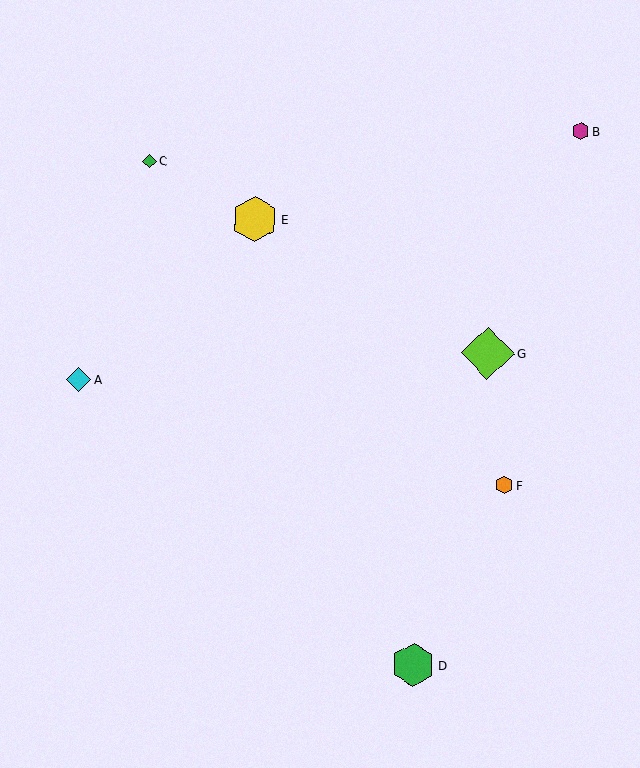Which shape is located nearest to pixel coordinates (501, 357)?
The lime diamond (labeled G) at (488, 353) is nearest to that location.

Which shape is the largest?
The lime diamond (labeled G) is the largest.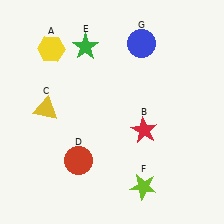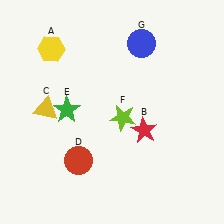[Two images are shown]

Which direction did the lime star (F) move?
The lime star (F) moved up.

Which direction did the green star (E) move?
The green star (E) moved down.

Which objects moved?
The objects that moved are: the green star (E), the lime star (F).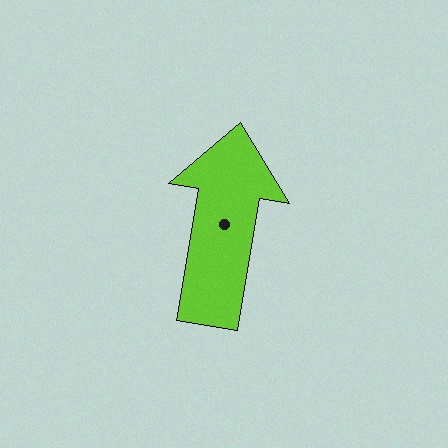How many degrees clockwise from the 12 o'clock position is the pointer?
Approximately 9 degrees.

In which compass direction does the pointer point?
North.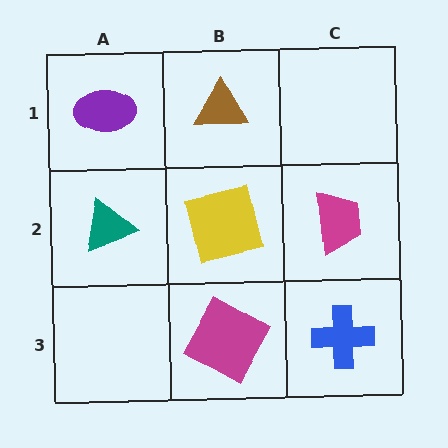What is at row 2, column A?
A teal triangle.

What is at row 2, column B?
A yellow square.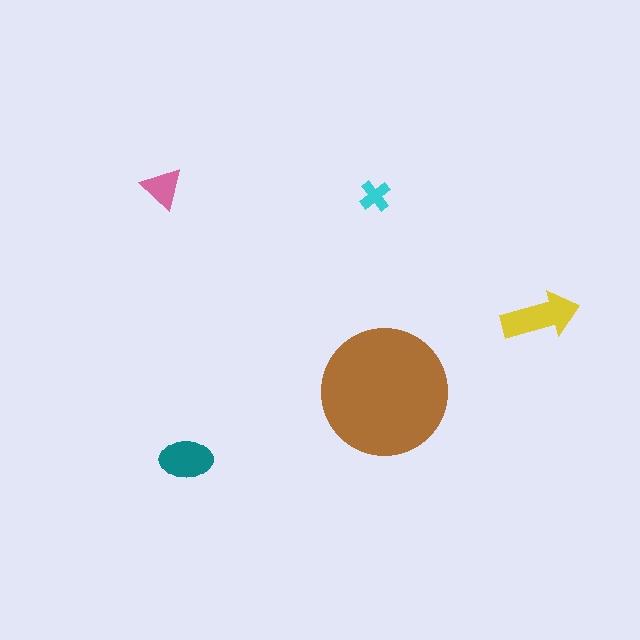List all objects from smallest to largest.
The cyan cross, the pink triangle, the teal ellipse, the yellow arrow, the brown circle.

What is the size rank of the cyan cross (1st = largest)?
5th.